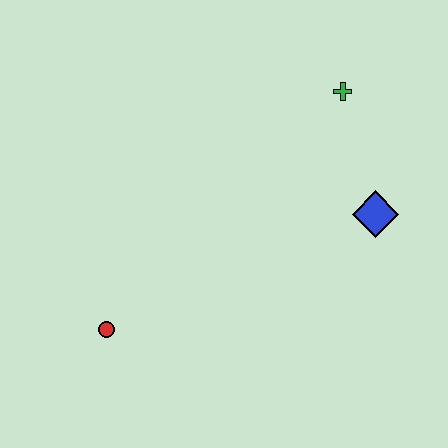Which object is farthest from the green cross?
The red circle is farthest from the green cross.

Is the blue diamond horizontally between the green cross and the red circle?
No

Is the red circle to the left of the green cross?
Yes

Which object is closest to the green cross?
The blue diamond is closest to the green cross.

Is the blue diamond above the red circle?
Yes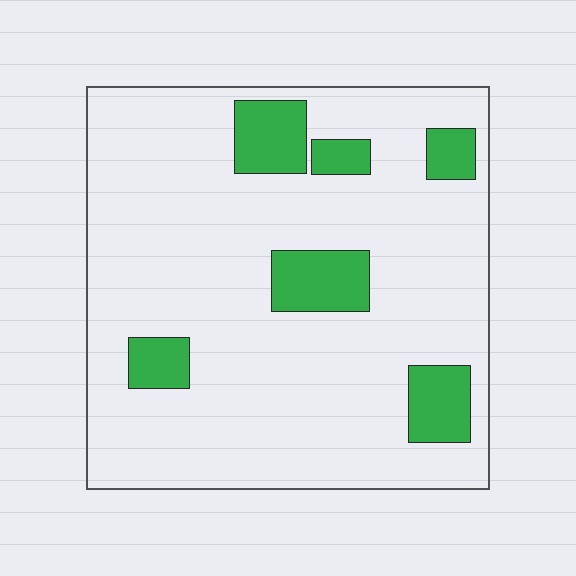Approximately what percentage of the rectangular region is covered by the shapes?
Approximately 15%.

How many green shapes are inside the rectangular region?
6.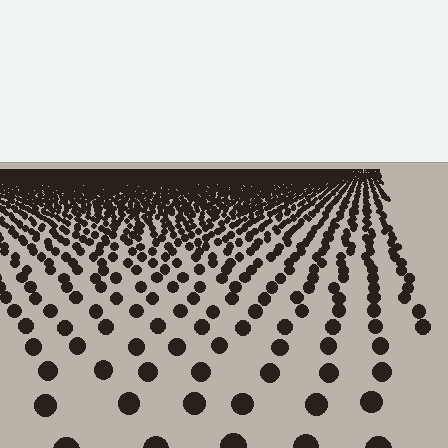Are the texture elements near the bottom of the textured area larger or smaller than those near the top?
Larger. Near the bottom, elements are closer to the viewer and appear at a bigger on-screen size.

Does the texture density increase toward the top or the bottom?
Density increases toward the top.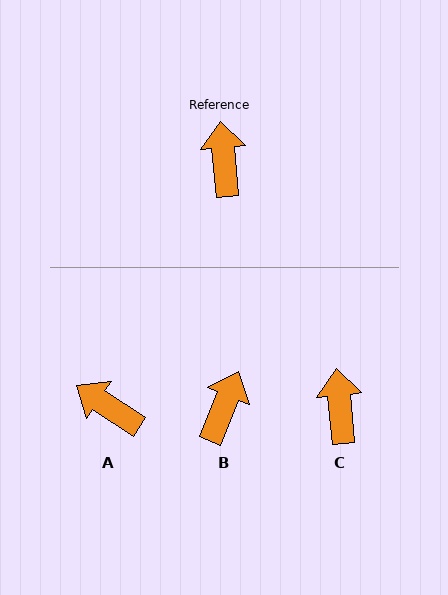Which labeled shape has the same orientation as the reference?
C.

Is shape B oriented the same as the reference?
No, it is off by about 28 degrees.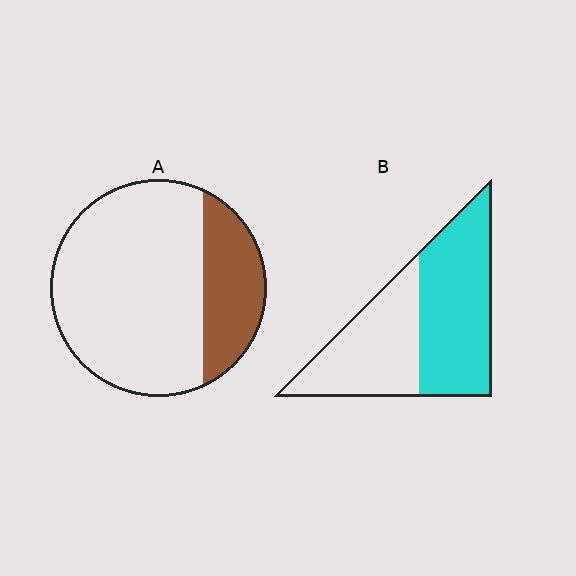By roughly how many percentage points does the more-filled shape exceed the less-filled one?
By roughly 30 percentage points (B over A).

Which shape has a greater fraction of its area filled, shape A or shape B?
Shape B.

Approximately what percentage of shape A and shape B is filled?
A is approximately 25% and B is approximately 55%.